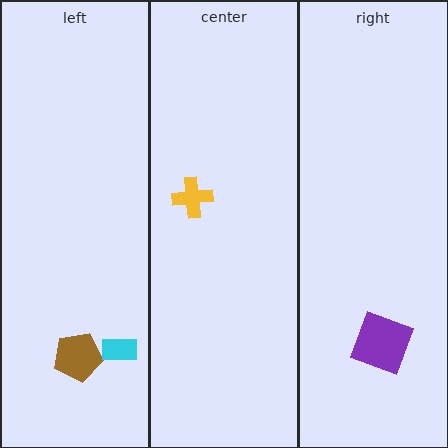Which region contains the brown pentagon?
The left region.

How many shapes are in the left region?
2.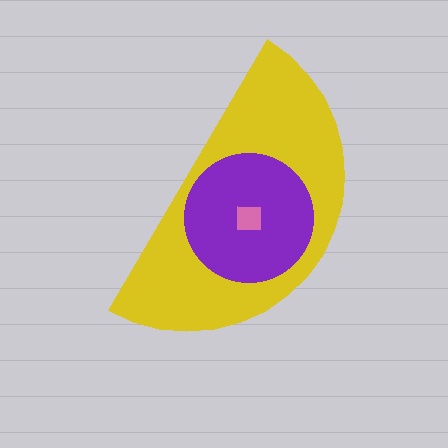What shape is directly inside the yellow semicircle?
The purple circle.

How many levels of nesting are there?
3.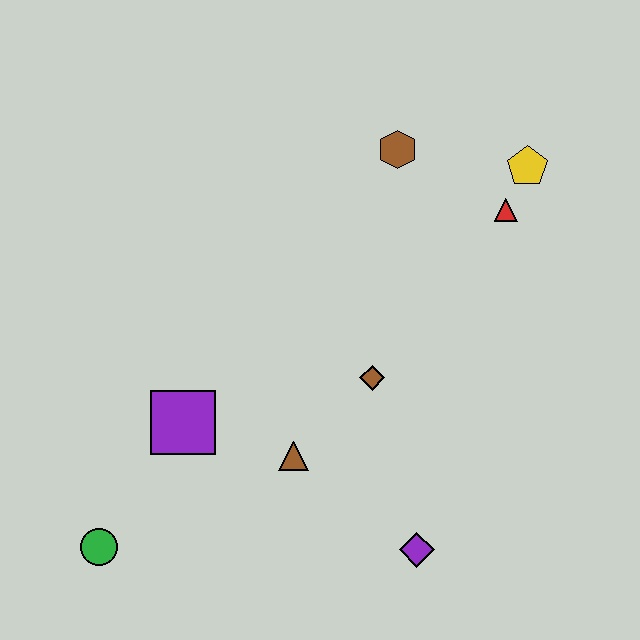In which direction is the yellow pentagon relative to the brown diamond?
The yellow pentagon is above the brown diamond.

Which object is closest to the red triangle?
The yellow pentagon is closest to the red triangle.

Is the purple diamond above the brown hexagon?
No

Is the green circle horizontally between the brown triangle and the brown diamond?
No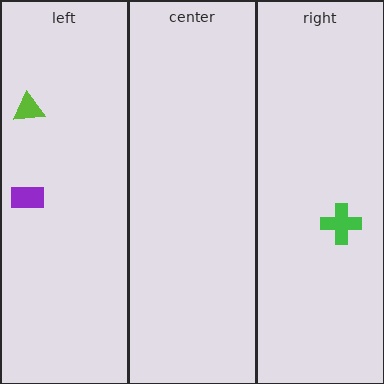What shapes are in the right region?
The green cross.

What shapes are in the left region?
The purple rectangle, the lime triangle.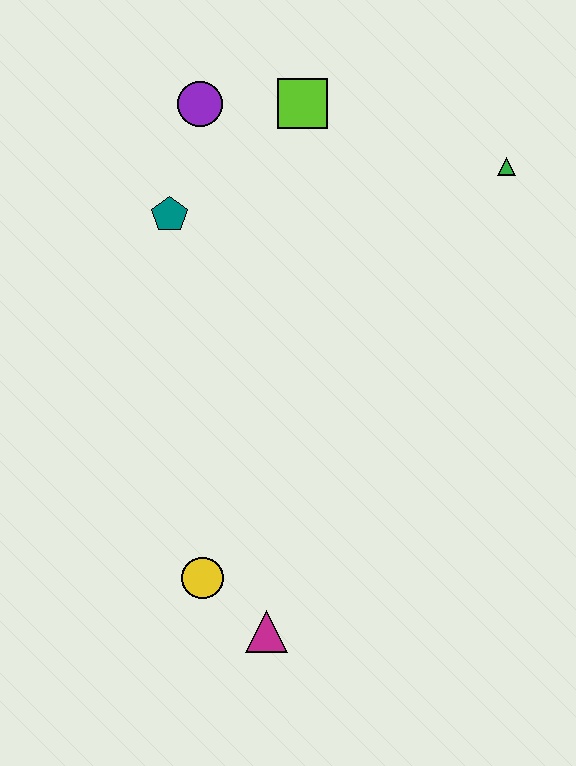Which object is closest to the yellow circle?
The magenta triangle is closest to the yellow circle.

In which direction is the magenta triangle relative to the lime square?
The magenta triangle is below the lime square.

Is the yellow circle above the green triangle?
No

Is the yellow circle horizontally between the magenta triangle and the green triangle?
No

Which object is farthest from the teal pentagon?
The magenta triangle is farthest from the teal pentagon.